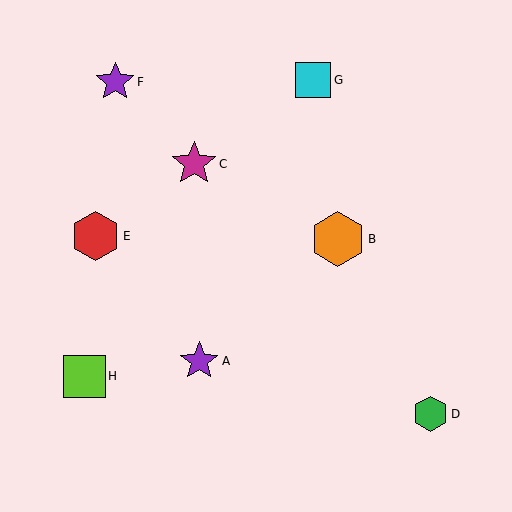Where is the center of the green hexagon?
The center of the green hexagon is at (430, 414).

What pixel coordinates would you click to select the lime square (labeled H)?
Click at (85, 376) to select the lime square H.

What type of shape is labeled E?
Shape E is a red hexagon.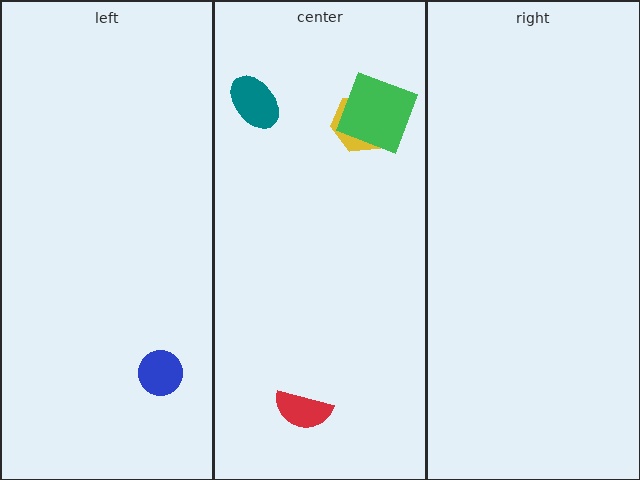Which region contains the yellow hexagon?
The center region.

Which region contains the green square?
The center region.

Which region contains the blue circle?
The left region.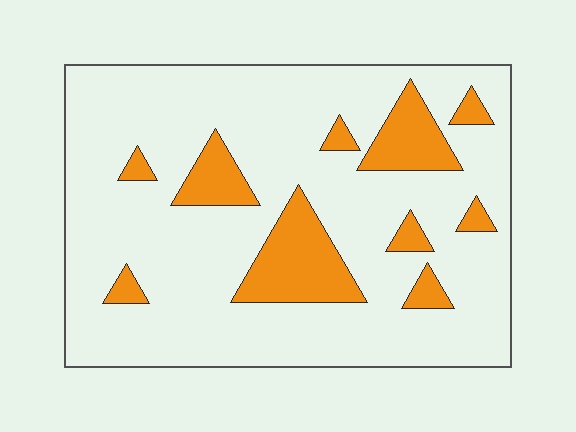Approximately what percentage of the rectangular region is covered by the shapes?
Approximately 15%.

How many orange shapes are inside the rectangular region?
10.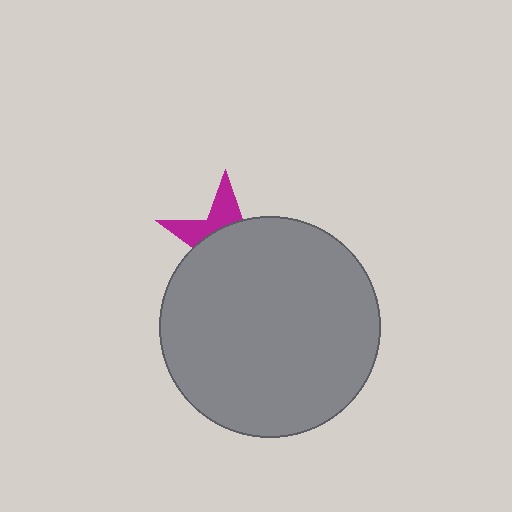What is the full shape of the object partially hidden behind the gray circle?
The partially hidden object is a magenta star.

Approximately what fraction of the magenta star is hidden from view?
Roughly 68% of the magenta star is hidden behind the gray circle.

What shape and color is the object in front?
The object in front is a gray circle.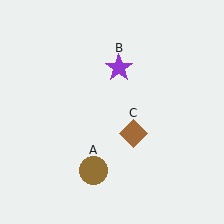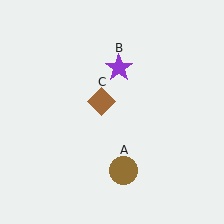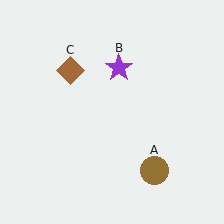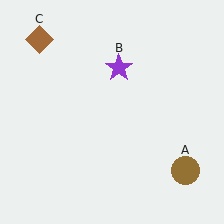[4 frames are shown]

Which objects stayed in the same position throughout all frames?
Purple star (object B) remained stationary.